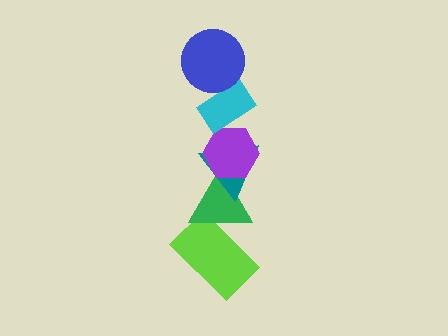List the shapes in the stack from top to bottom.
From top to bottom: the blue circle, the cyan rectangle, the purple hexagon, the teal triangle, the green triangle, the lime rectangle.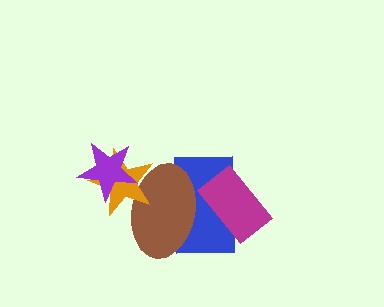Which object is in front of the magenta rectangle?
The brown ellipse is in front of the magenta rectangle.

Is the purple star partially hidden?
No, no other shape covers it.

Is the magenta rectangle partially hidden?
Yes, it is partially covered by another shape.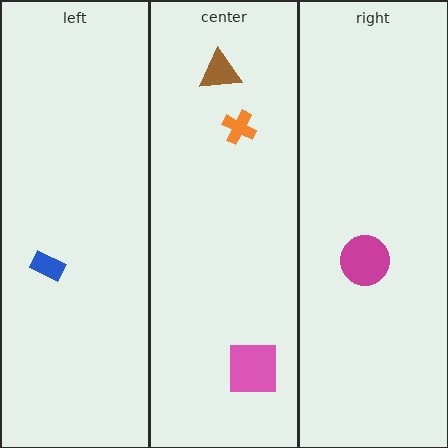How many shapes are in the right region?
1.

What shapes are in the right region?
The magenta circle.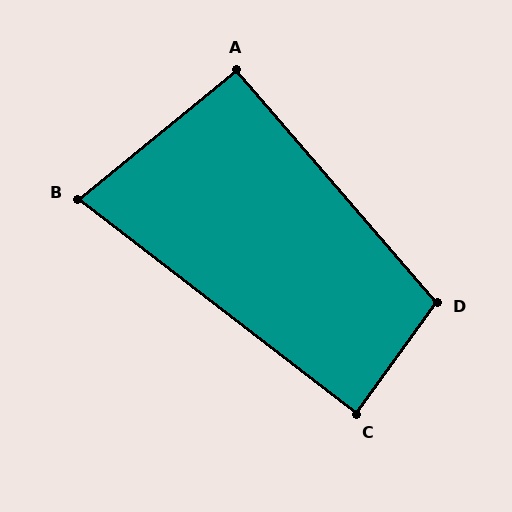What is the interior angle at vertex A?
Approximately 92 degrees (approximately right).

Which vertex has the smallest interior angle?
B, at approximately 77 degrees.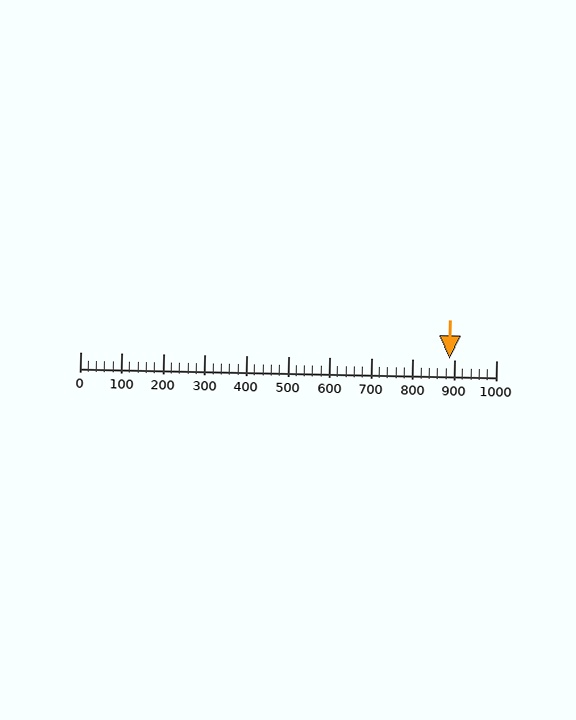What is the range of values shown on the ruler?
The ruler shows values from 0 to 1000.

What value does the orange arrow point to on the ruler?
The orange arrow points to approximately 889.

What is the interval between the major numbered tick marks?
The major tick marks are spaced 100 units apart.